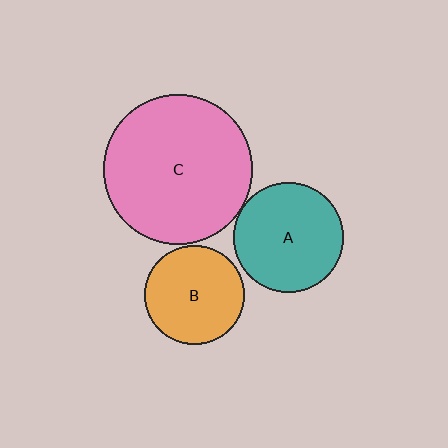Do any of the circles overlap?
No, none of the circles overlap.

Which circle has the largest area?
Circle C (pink).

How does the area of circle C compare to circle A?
Approximately 1.9 times.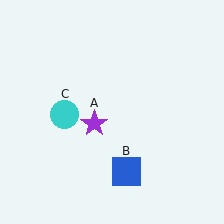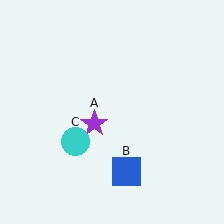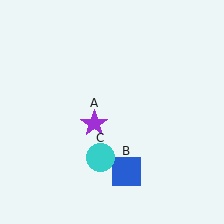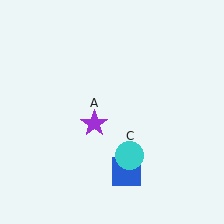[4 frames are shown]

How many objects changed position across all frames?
1 object changed position: cyan circle (object C).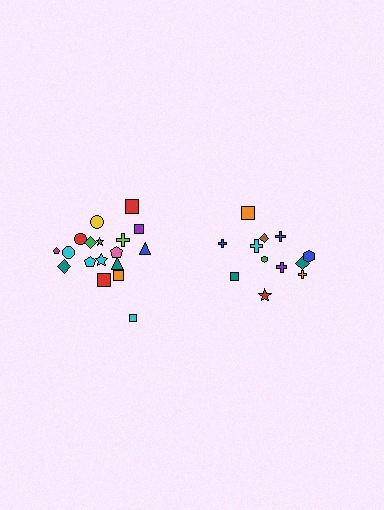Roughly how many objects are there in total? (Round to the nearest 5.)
Roughly 30 objects in total.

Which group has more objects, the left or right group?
The left group.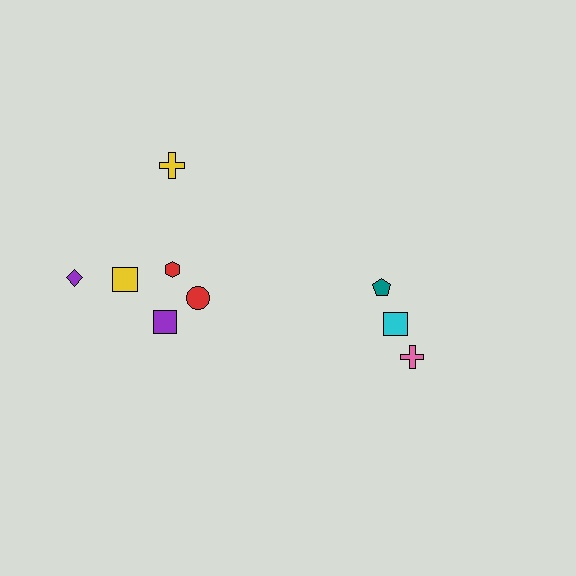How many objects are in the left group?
There are 6 objects.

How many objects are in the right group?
There are 3 objects.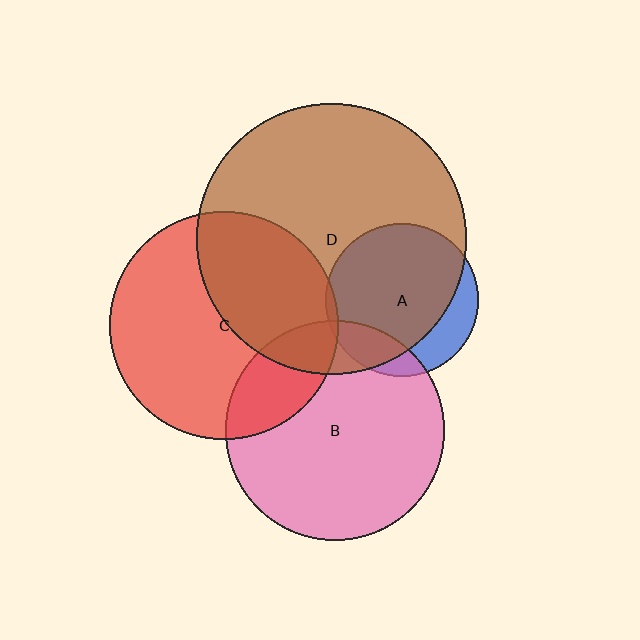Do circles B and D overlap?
Yes.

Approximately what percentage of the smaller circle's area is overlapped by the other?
Approximately 15%.